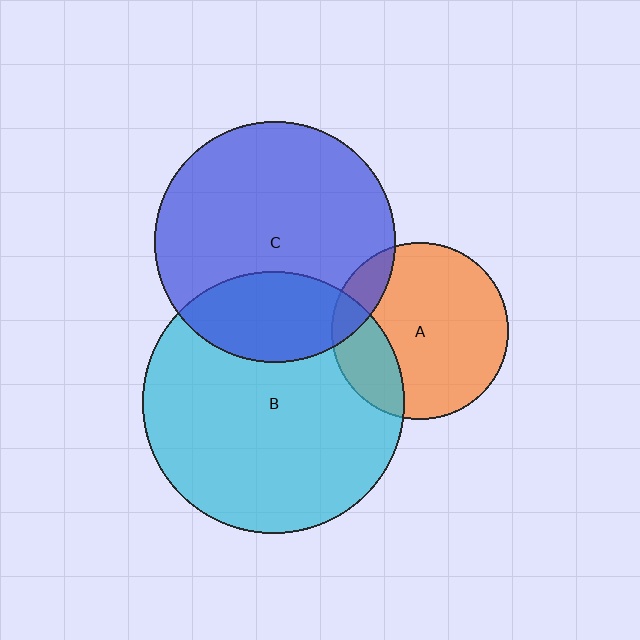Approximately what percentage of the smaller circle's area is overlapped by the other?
Approximately 25%.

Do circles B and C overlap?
Yes.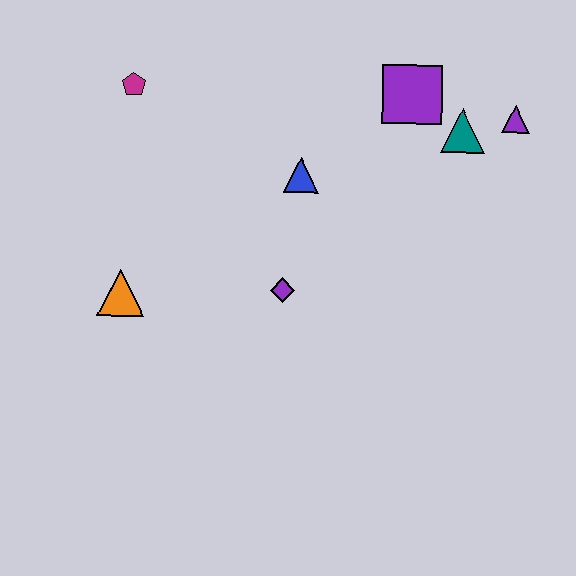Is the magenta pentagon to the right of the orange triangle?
Yes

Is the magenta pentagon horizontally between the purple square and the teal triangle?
No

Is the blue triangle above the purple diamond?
Yes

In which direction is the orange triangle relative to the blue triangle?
The orange triangle is to the left of the blue triangle.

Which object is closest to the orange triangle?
The purple diamond is closest to the orange triangle.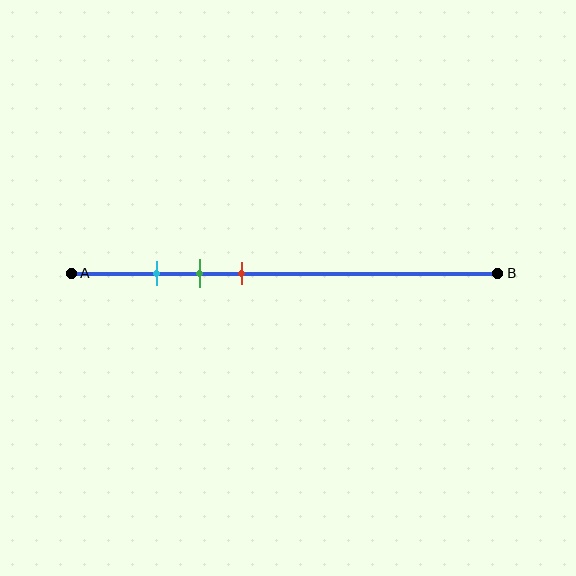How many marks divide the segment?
There are 3 marks dividing the segment.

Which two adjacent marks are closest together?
The cyan and green marks are the closest adjacent pair.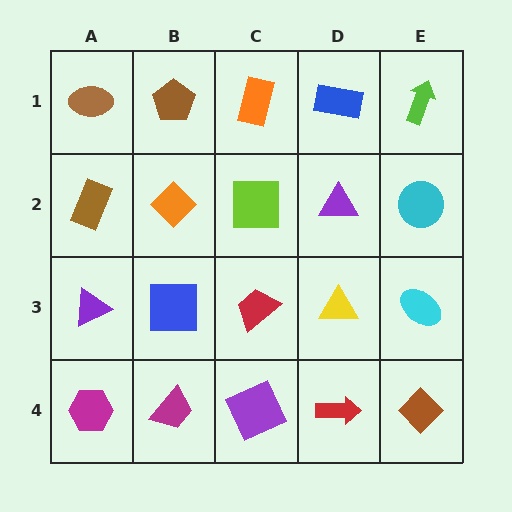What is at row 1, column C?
An orange rectangle.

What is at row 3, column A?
A purple triangle.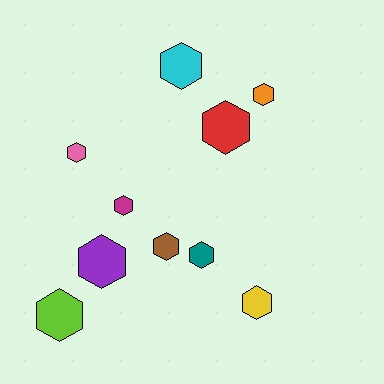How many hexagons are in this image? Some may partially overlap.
There are 10 hexagons.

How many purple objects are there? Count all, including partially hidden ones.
There is 1 purple object.